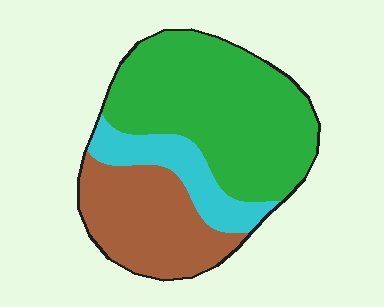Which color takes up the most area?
Green, at roughly 55%.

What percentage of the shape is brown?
Brown takes up between a quarter and a half of the shape.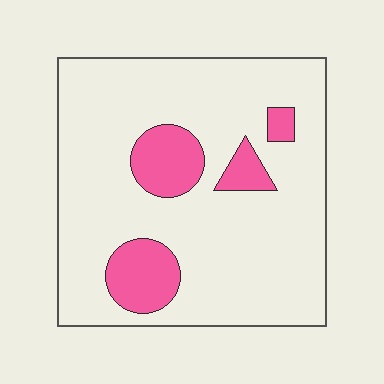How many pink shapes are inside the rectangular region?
4.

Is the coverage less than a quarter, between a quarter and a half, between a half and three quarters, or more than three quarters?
Less than a quarter.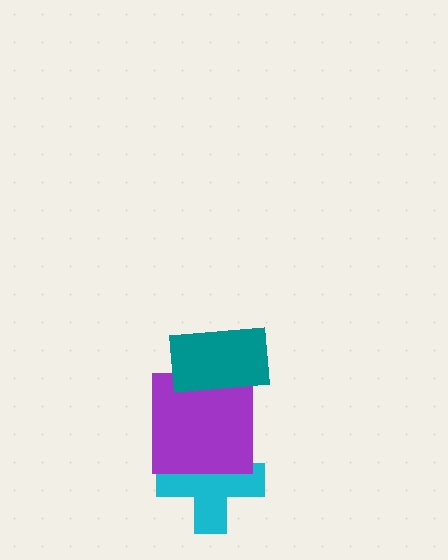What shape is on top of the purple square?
The teal rectangle is on top of the purple square.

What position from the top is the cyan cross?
The cyan cross is 3rd from the top.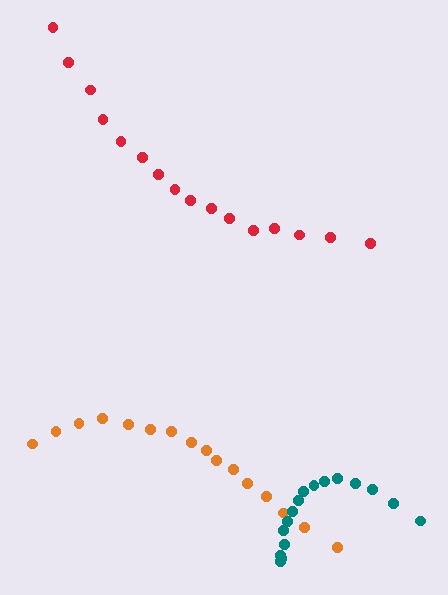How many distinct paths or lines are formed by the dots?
There are 3 distinct paths.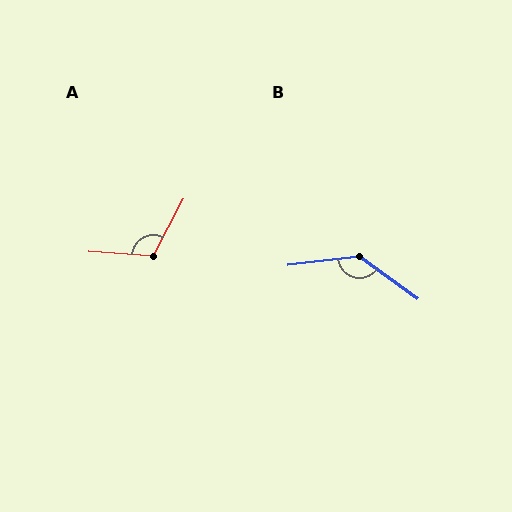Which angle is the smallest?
A, at approximately 114 degrees.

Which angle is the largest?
B, at approximately 137 degrees.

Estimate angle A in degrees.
Approximately 114 degrees.